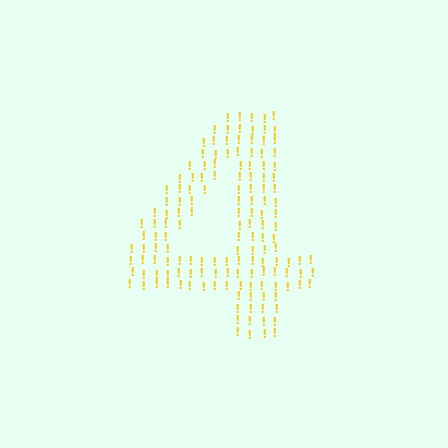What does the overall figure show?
The overall figure shows the digit 4.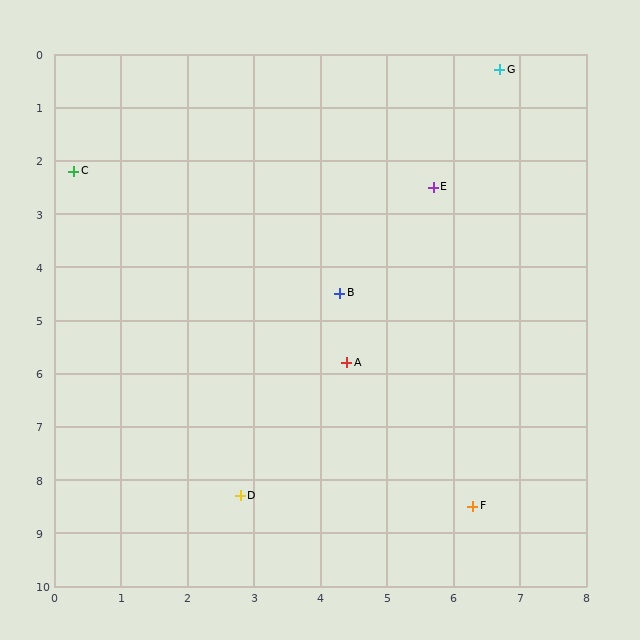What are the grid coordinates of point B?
Point B is at approximately (4.3, 4.5).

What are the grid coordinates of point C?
Point C is at approximately (0.3, 2.2).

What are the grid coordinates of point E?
Point E is at approximately (5.7, 2.5).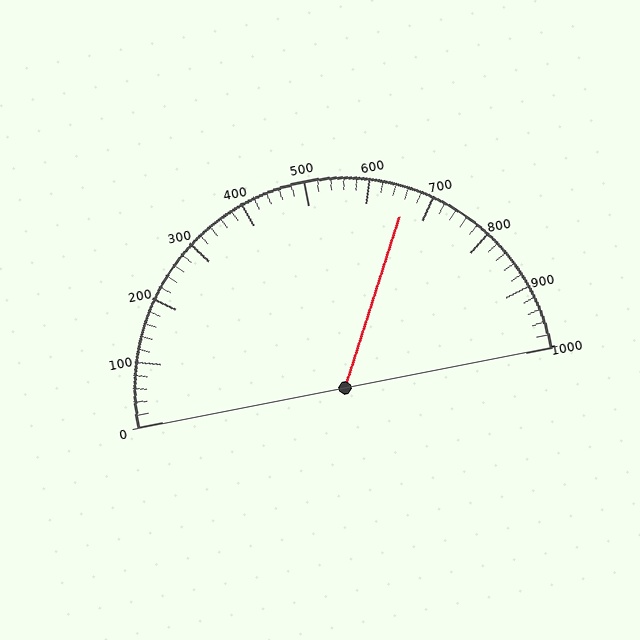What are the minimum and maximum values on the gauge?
The gauge ranges from 0 to 1000.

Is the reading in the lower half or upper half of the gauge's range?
The reading is in the upper half of the range (0 to 1000).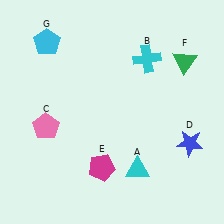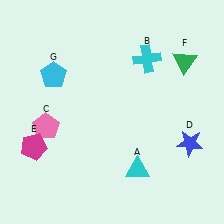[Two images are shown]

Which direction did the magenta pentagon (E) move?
The magenta pentagon (E) moved left.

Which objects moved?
The objects that moved are: the magenta pentagon (E), the cyan pentagon (G).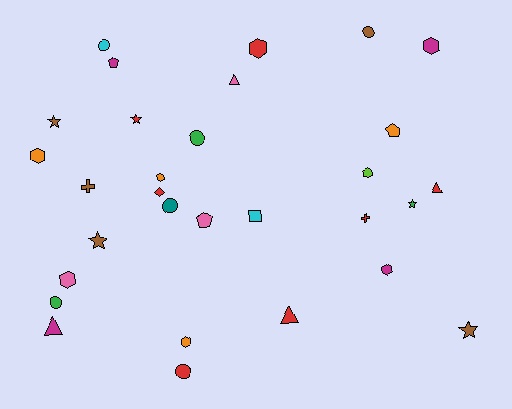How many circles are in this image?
There are 6 circles.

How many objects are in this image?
There are 30 objects.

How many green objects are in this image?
There are 3 green objects.